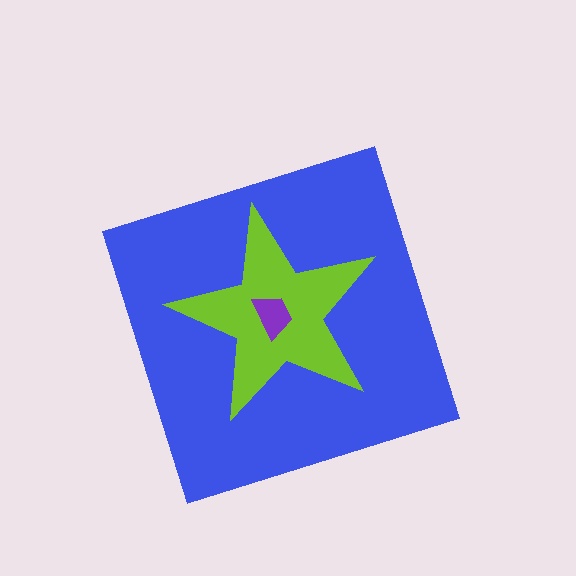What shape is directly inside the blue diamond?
The lime star.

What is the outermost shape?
The blue diamond.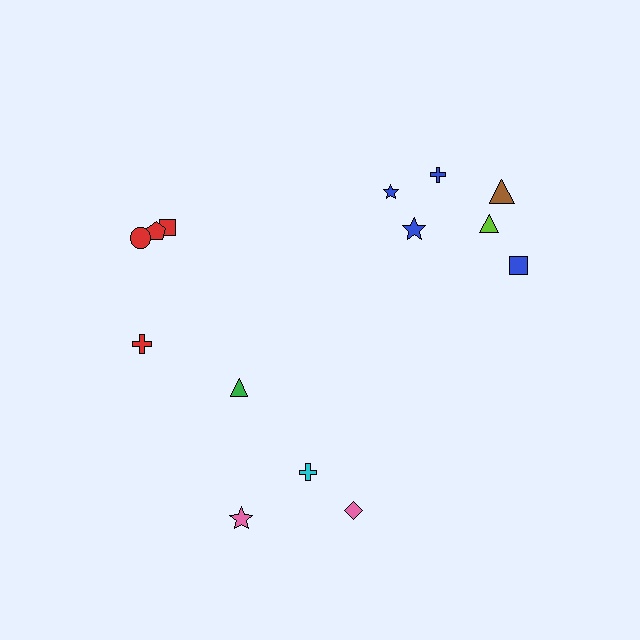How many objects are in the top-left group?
There are 4 objects.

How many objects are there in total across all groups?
There are 14 objects.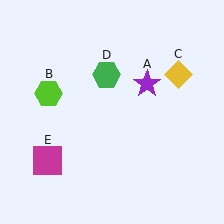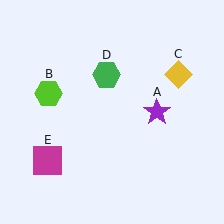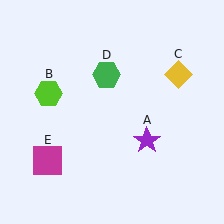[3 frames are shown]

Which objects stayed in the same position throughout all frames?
Lime hexagon (object B) and yellow diamond (object C) and green hexagon (object D) and magenta square (object E) remained stationary.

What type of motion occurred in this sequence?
The purple star (object A) rotated clockwise around the center of the scene.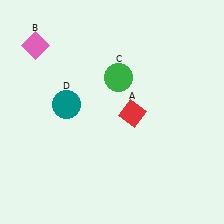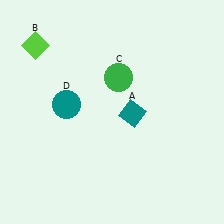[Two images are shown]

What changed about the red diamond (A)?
In Image 1, A is red. In Image 2, it changed to teal.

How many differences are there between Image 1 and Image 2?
There are 2 differences between the two images.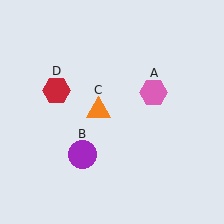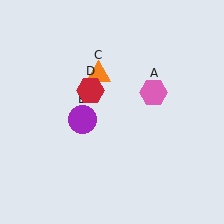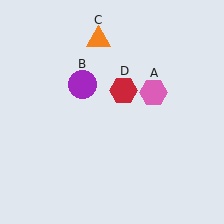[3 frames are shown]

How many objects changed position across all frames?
3 objects changed position: purple circle (object B), orange triangle (object C), red hexagon (object D).